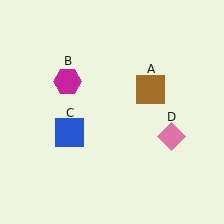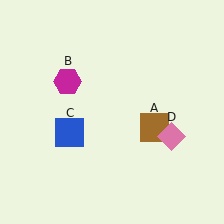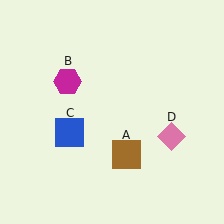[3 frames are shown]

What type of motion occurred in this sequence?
The brown square (object A) rotated clockwise around the center of the scene.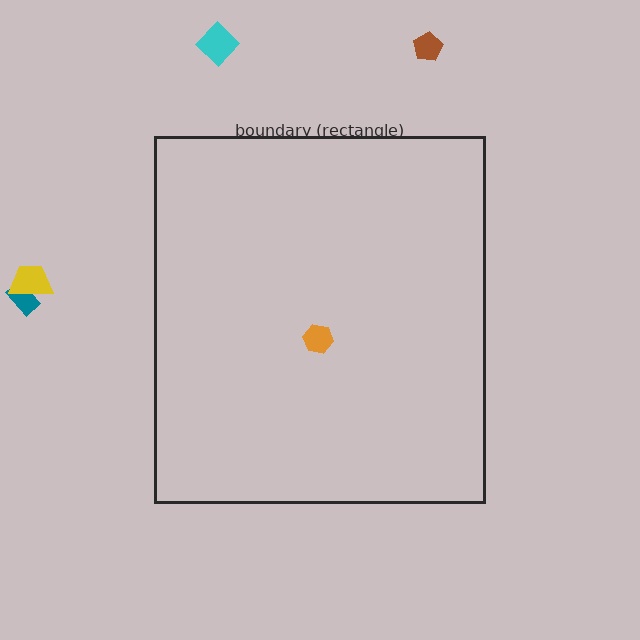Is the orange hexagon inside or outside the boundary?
Inside.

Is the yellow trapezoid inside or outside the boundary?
Outside.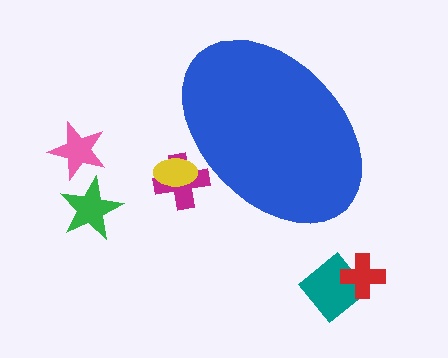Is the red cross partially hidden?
No, the red cross is fully visible.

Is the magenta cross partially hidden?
Yes, the magenta cross is partially hidden behind the blue ellipse.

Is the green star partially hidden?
No, the green star is fully visible.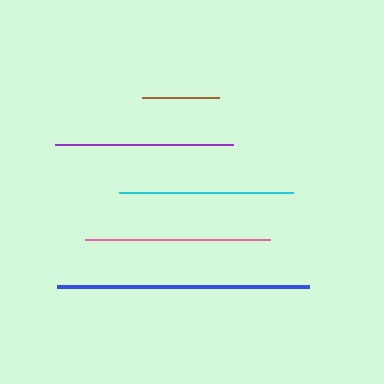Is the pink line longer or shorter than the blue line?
The blue line is longer than the pink line.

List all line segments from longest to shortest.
From longest to shortest: blue, pink, purple, cyan, brown.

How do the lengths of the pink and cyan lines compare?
The pink and cyan lines are approximately the same length.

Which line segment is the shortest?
The brown line is the shortest at approximately 77 pixels.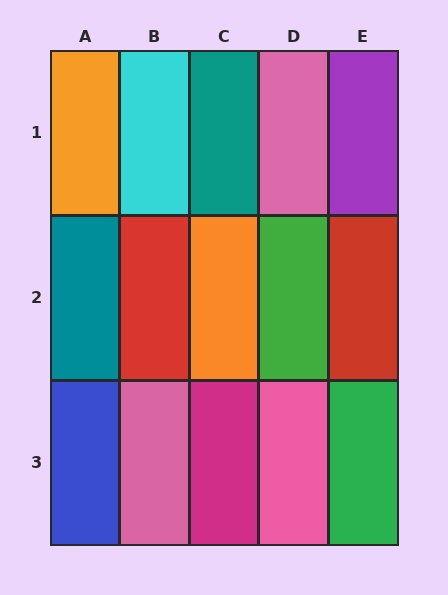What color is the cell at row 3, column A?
Blue.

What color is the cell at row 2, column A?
Teal.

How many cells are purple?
1 cell is purple.